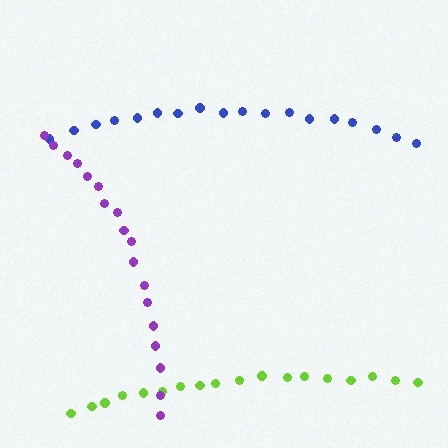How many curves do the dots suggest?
There are 3 distinct paths.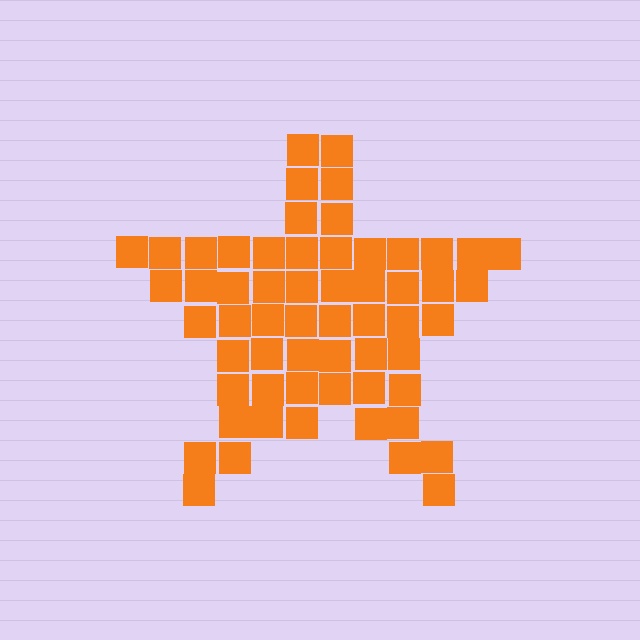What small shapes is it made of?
It is made of small squares.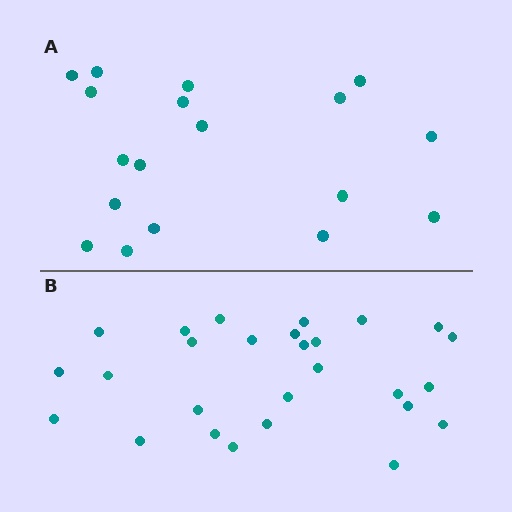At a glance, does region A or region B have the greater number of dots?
Region B (the bottom region) has more dots.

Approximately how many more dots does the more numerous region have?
Region B has roughly 8 or so more dots than region A.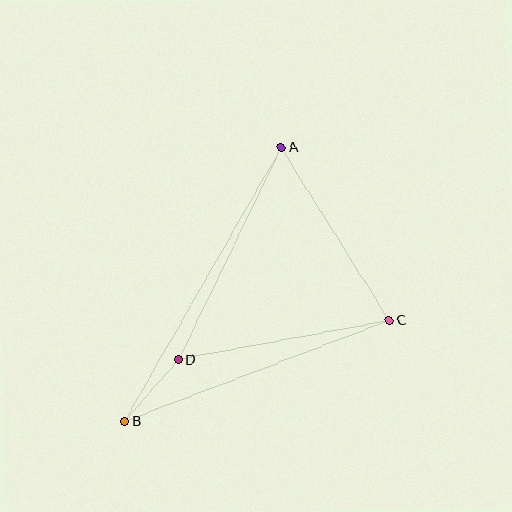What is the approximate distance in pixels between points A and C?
The distance between A and C is approximately 203 pixels.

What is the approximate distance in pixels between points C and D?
The distance between C and D is approximately 214 pixels.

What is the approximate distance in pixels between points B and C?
The distance between B and C is approximately 283 pixels.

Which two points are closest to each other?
Points B and D are closest to each other.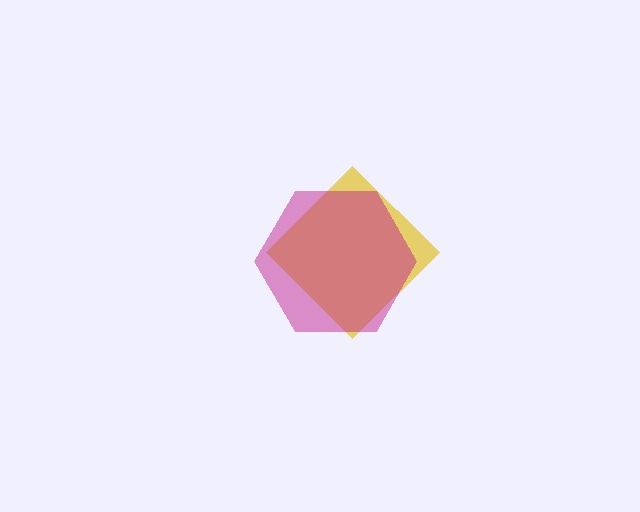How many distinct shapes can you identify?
There are 2 distinct shapes: a yellow diamond, a magenta hexagon.